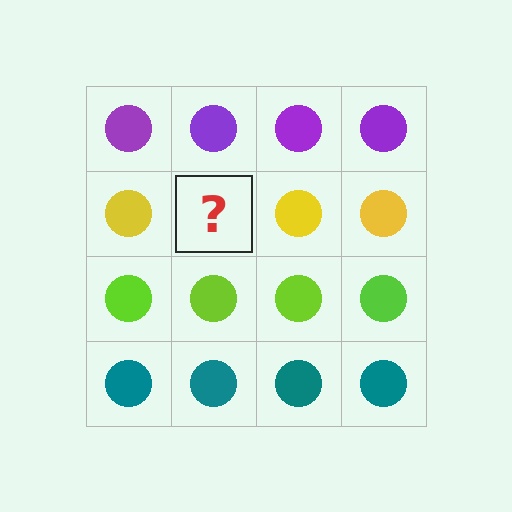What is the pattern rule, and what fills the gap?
The rule is that each row has a consistent color. The gap should be filled with a yellow circle.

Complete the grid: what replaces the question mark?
The question mark should be replaced with a yellow circle.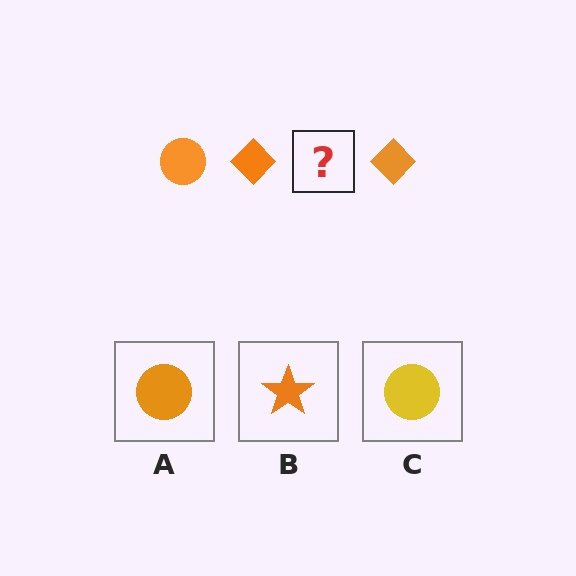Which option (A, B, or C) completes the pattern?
A.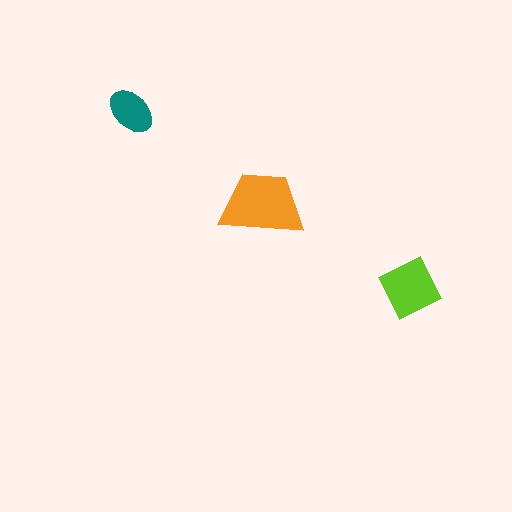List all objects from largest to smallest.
The orange trapezoid, the lime diamond, the teal ellipse.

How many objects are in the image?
There are 3 objects in the image.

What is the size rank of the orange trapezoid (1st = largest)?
1st.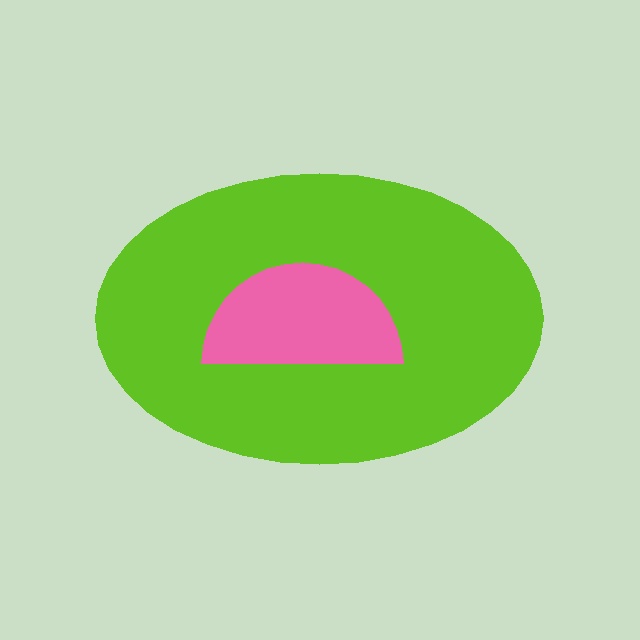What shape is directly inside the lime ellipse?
The pink semicircle.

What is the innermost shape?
The pink semicircle.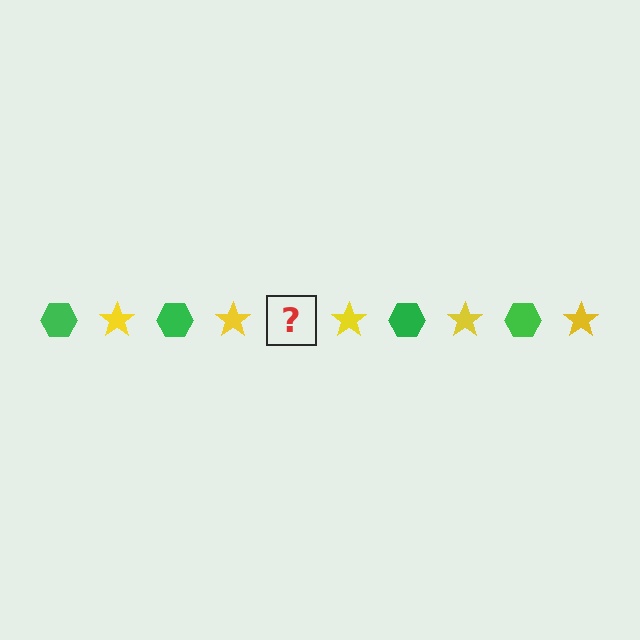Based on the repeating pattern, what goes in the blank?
The blank should be a green hexagon.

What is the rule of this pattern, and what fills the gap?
The rule is that the pattern alternates between green hexagon and yellow star. The gap should be filled with a green hexagon.